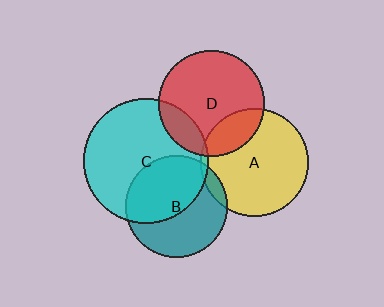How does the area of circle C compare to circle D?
Approximately 1.4 times.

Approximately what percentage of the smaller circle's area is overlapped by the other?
Approximately 20%.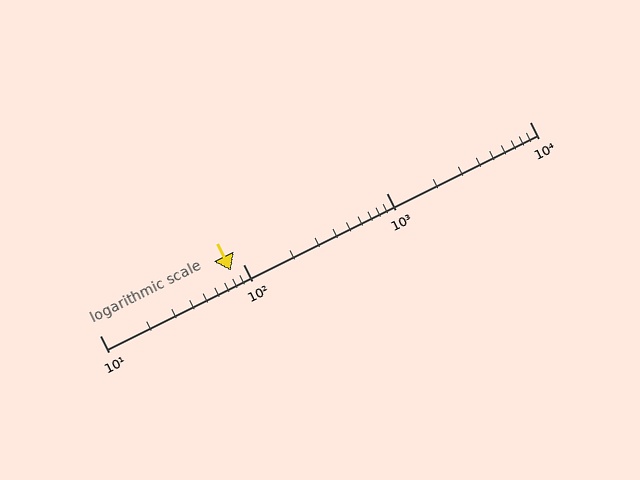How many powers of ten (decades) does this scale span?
The scale spans 3 decades, from 10 to 10000.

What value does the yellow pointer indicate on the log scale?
The pointer indicates approximately 82.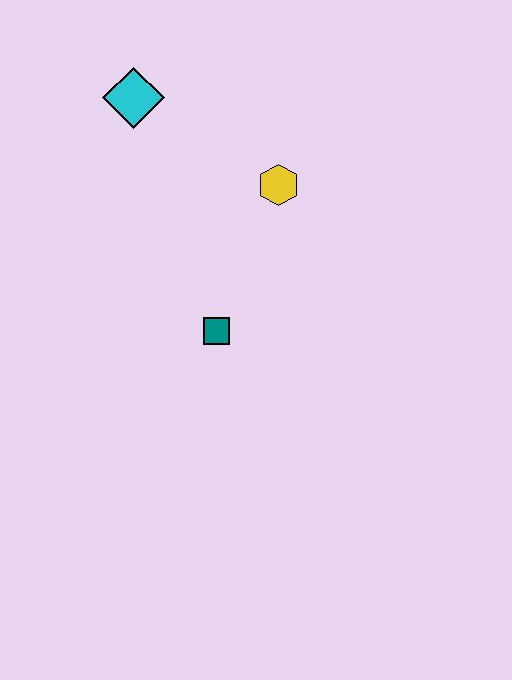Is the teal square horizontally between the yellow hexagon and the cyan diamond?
Yes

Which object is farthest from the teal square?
The cyan diamond is farthest from the teal square.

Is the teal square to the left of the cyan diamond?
No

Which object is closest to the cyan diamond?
The yellow hexagon is closest to the cyan diamond.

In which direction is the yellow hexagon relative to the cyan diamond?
The yellow hexagon is to the right of the cyan diamond.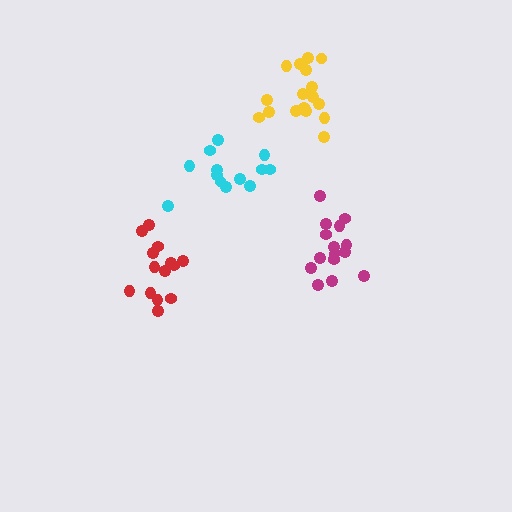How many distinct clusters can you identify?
There are 4 distinct clusters.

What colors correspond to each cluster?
The clusters are colored: red, magenta, yellow, cyan.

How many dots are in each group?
Group 1: 14 dots, Group 2: 15 dots, Group 3: 17 dots, Group 4: 13 dots (59 total).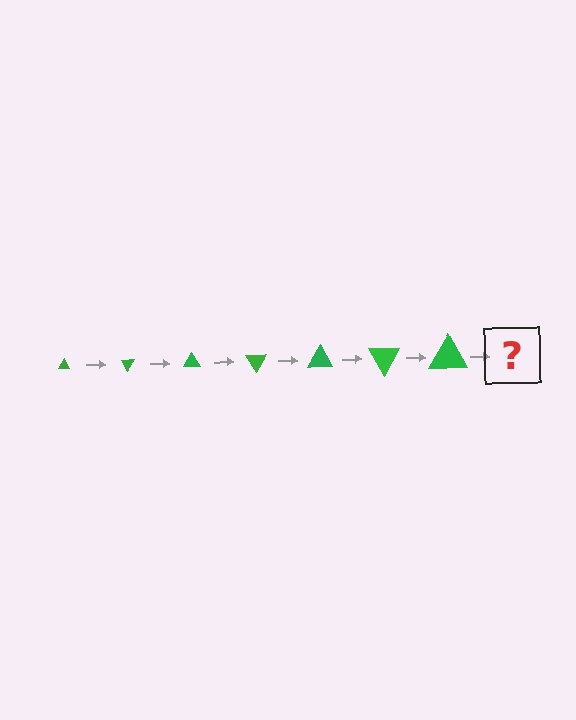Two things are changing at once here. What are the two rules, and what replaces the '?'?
The two rules are that the triangle grows larger each step and it rotates 60 degrees each step. The '?' should be a triangle, larger than the previous one and rotated 420 degrees from the start.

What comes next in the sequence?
The next element should be a triangle, larger than the previous one and rotated 420 degrees from the start.